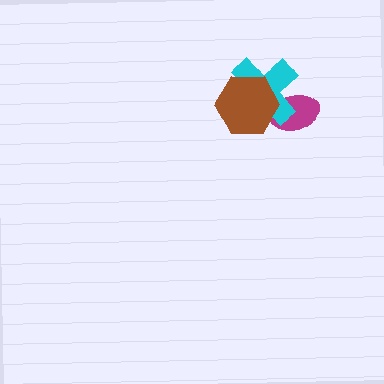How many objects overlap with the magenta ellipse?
2 objects overlap with the magenta ellipse.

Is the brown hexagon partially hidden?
No, no other shape covers it.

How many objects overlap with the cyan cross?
2 objects overlap with the cyan cross.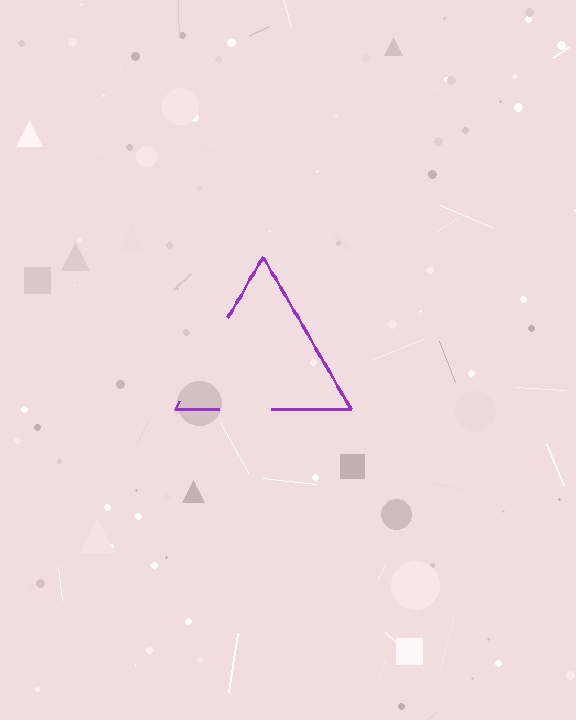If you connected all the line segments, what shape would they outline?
They would outline a triangle.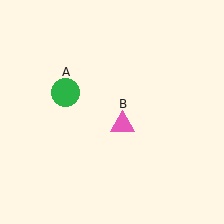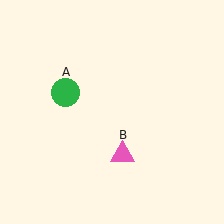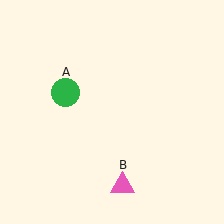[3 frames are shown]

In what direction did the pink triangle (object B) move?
The pink triangle (object B) moved down.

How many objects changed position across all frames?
1 object changed position: pink triangle (object B).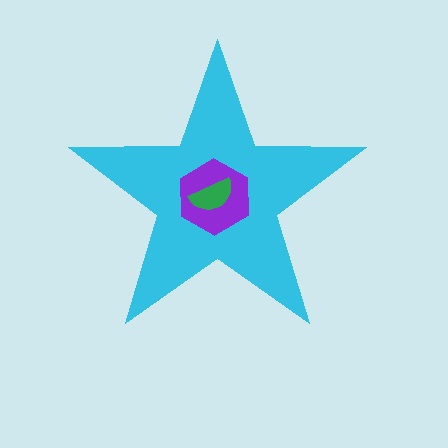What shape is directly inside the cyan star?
The purple hexagon.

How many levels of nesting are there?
3.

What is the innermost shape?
The green semicircle.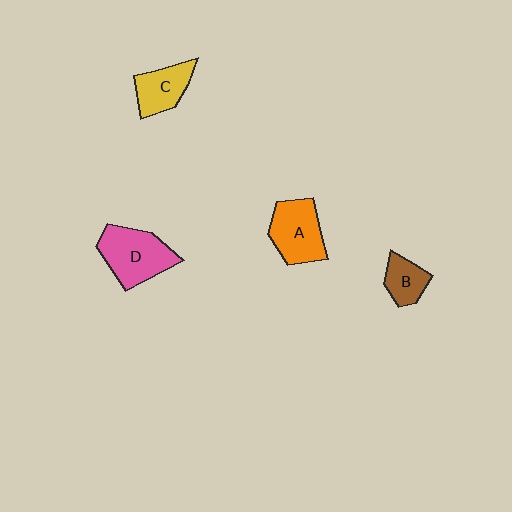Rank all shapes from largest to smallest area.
From largest to smallest: D (pink), A (orange), C (yellow), B (brown).